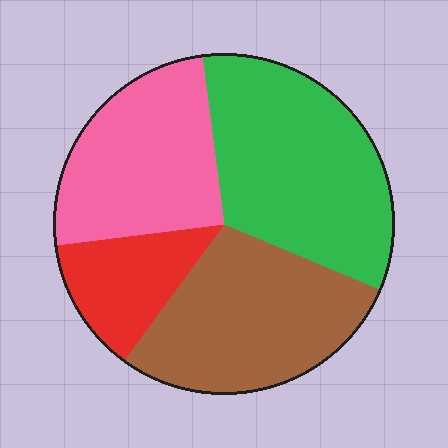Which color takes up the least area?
Red, at roughly 15%.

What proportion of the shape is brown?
Brown takes up about one quarter (1/4) of the shape.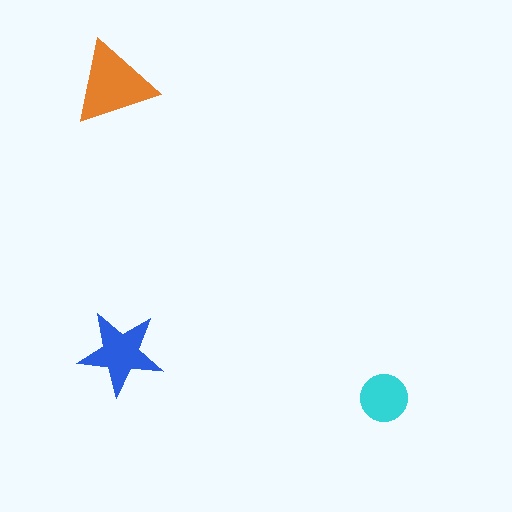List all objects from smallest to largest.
The cyan circle, the blue star, the orange triangle.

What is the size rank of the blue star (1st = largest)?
2nd.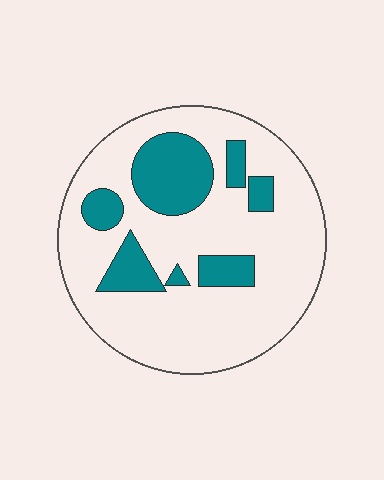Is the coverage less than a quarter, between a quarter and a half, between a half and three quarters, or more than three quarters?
Less than a quarter.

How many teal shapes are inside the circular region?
7.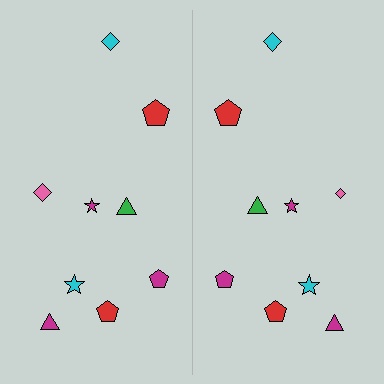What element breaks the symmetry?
The pink diamond on the right side has a different size than its mirror counterpart.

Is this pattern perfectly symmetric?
No, the pattern is not perfectly symmetric. The pink diamond on the right side has a different size than its mirror counterpart.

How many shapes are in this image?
There are 18 shapes in this image.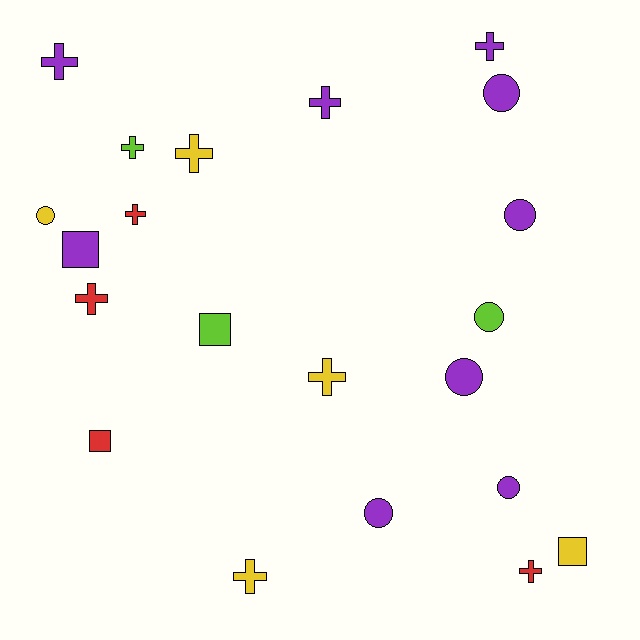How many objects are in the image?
There are 21 objects.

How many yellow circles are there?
There is 1 yellow circle.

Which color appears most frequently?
Purple, with 9 objects.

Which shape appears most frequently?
Cross, with 10 objects.